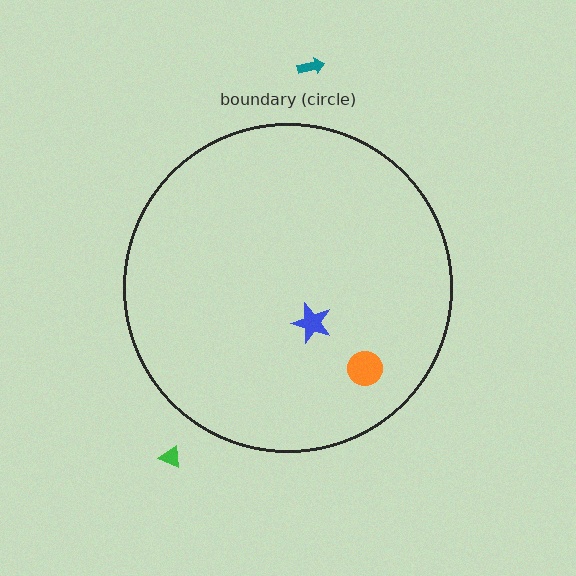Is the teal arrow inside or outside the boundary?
Outside.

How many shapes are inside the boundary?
2 inside, 2 outside.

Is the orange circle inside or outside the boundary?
Inside.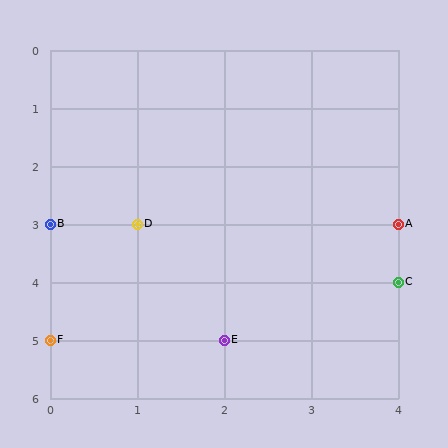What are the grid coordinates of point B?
Point B is at grid coordinates (0, 3).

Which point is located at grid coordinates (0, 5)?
Point F is at (0, 5).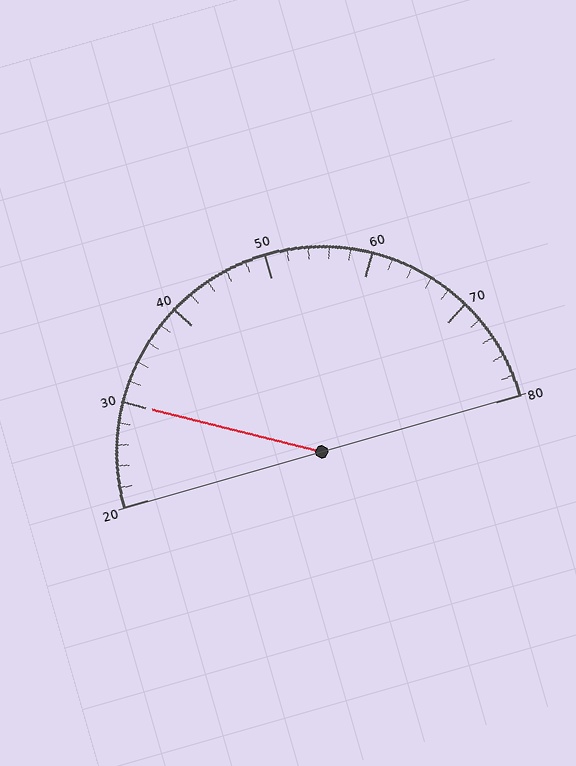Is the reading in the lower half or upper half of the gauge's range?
The reading is in the lower half of the range (20 to 80).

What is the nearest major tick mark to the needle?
The nearest major tick mark is 30.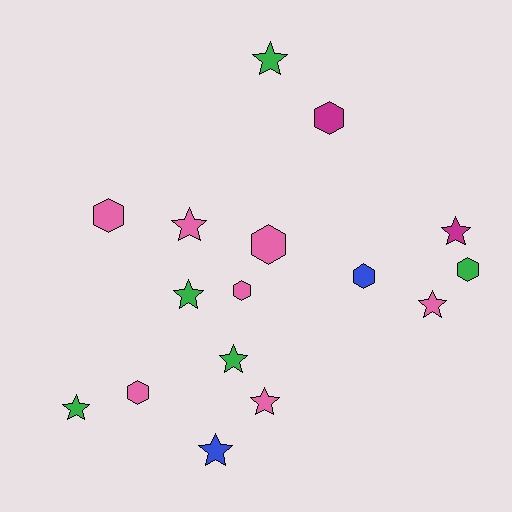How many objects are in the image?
There are 16 objects.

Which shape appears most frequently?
Star, with 9 objects.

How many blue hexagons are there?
There is 1 blue hexagon.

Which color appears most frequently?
Pink, with 7 objects.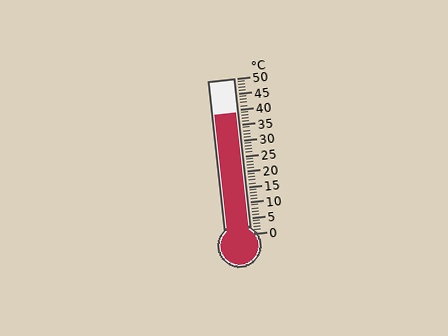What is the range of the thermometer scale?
The thermometer scale ranges from 0°C to 50°C.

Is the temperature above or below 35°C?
The temperature is above 35°C.